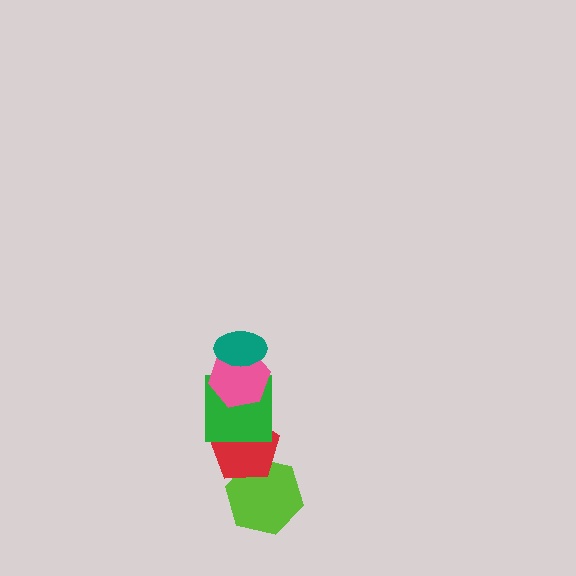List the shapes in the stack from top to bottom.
From top to bottom: the teal ellipse, the pink hexagon, the green square, the red pentagon, the lime hexagon.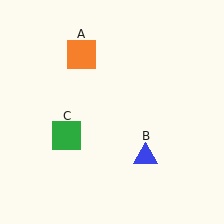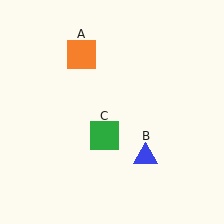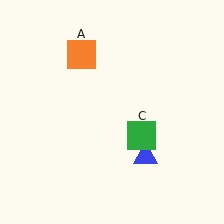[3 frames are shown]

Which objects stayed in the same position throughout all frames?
Orange square (object A) and blue triangle (object B) remained stationary.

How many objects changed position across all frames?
1 object changed position: green square (object C).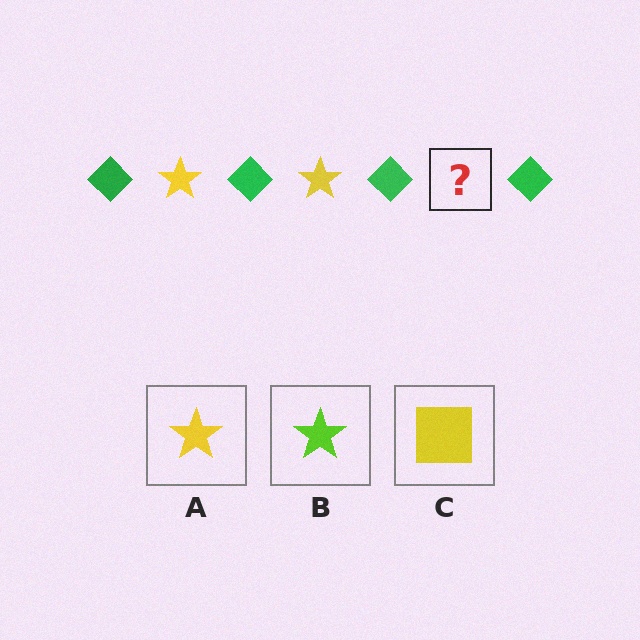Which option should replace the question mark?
Option A.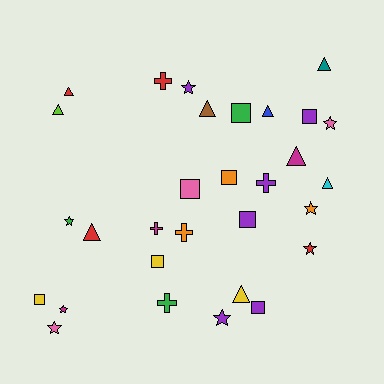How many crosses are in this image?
There are 5 crosses.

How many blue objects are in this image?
There is 1 blue object.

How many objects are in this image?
There are 30 objects.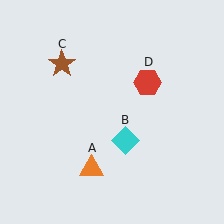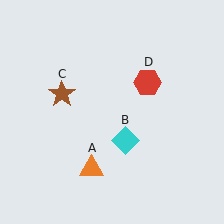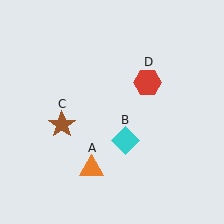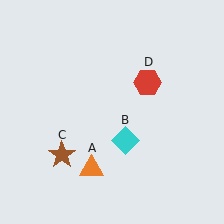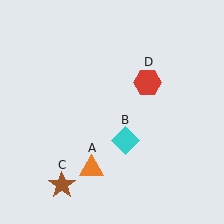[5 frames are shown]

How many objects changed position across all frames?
1 object changed position: brown star (object C).